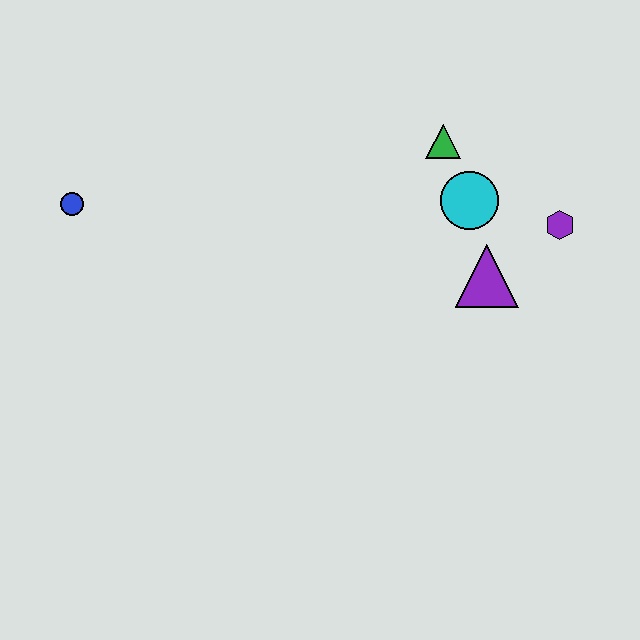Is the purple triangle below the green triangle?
Yes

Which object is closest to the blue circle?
The green triangle is closest to the blue circle.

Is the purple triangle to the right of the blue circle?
Yes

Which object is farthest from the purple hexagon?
The blue circle is farthest from the purple hexagon.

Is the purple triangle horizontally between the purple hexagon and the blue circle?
Yes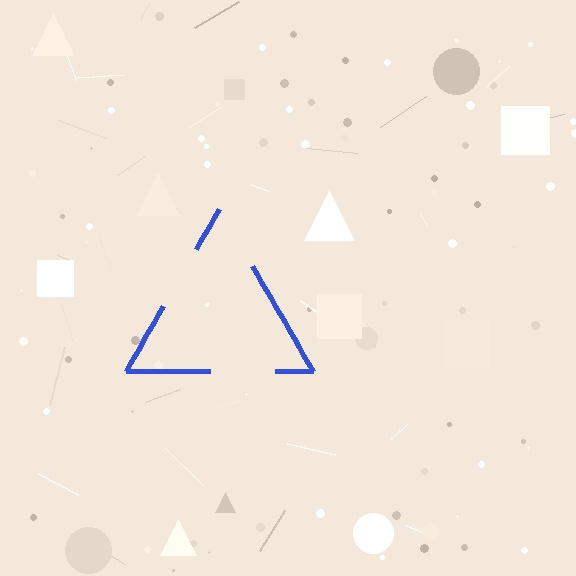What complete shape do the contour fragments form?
The contour fragments form a triangle.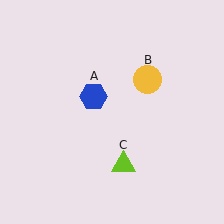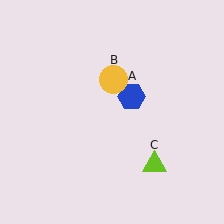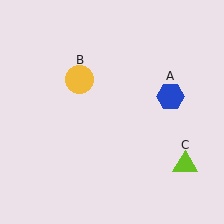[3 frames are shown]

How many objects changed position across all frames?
3 objects changed position: blue hexagon (object A), yellow circle (object B), lime triangle (object C).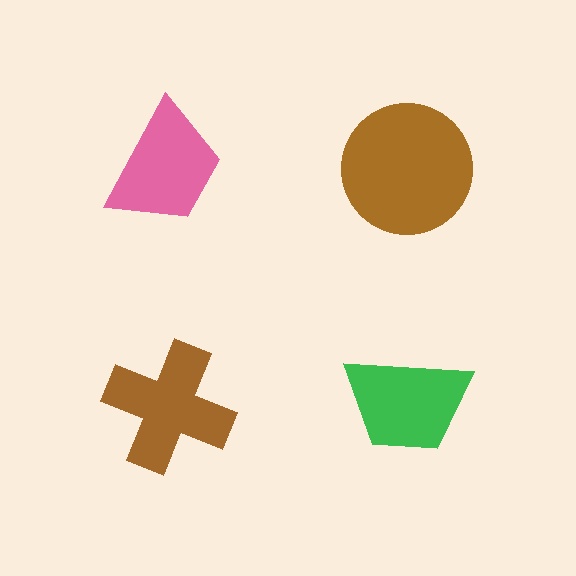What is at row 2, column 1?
A brown cross.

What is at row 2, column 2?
A green trapezoid.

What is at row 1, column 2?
A brown circle.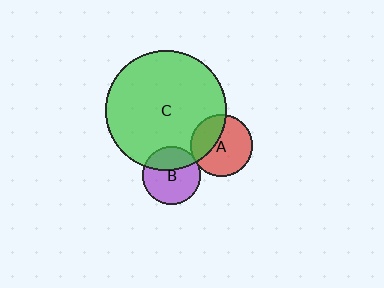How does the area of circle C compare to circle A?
Approximately 3.7 times.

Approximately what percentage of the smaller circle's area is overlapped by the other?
Approximately 5%.